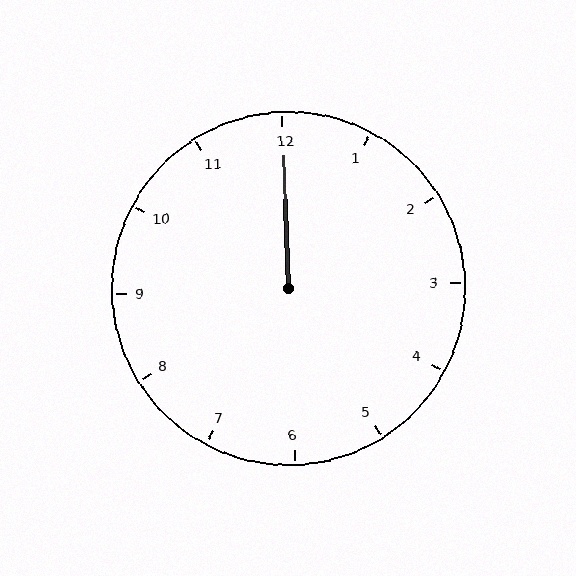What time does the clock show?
12:00.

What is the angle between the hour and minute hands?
Approximately 0 degrees.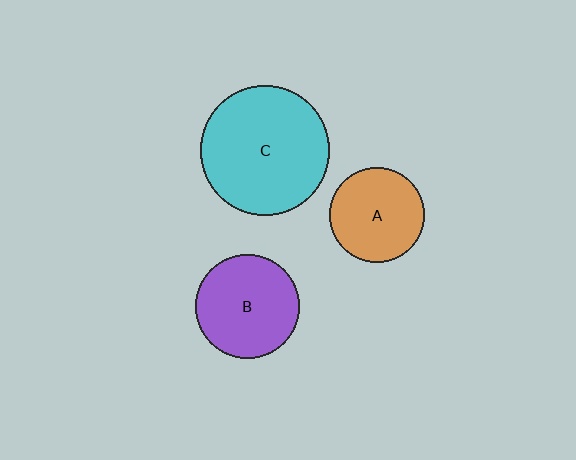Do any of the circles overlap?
No, none of the circles overlap.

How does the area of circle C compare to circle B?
Approximately 1.5 times.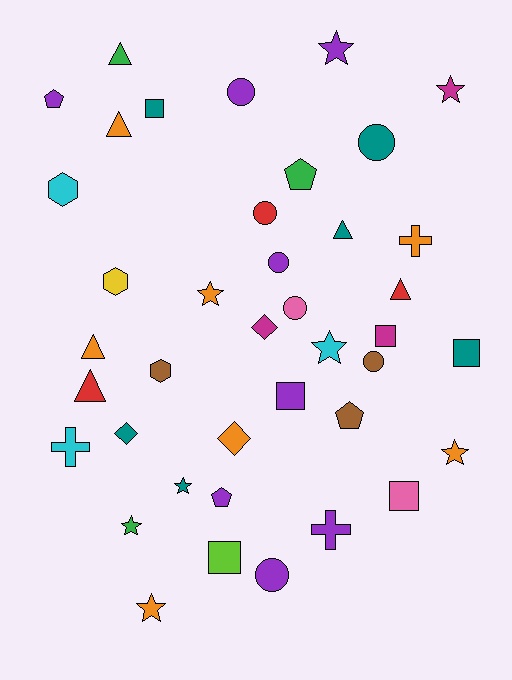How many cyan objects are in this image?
There are 3 cyan objects.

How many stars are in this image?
There are 8 stars.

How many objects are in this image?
There are 40 objects.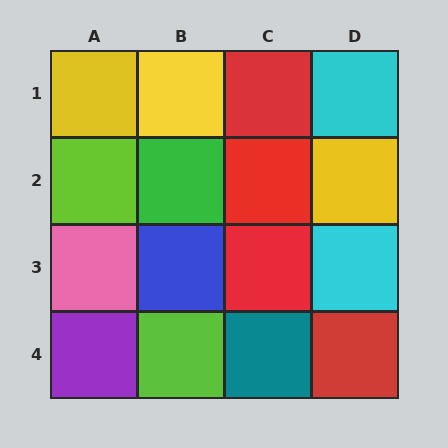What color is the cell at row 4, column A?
Purple.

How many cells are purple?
1 cell is purple.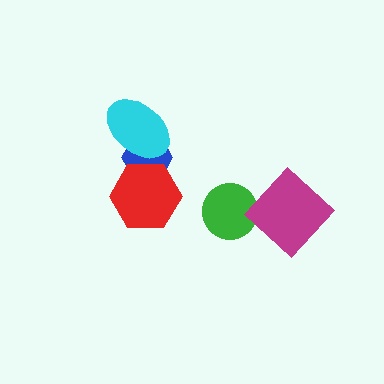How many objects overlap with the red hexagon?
1 object overlaps with the red hexagon.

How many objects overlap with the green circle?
0 objects overlap with the green circle.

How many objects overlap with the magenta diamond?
0 objects overlap with the magenta diamond.